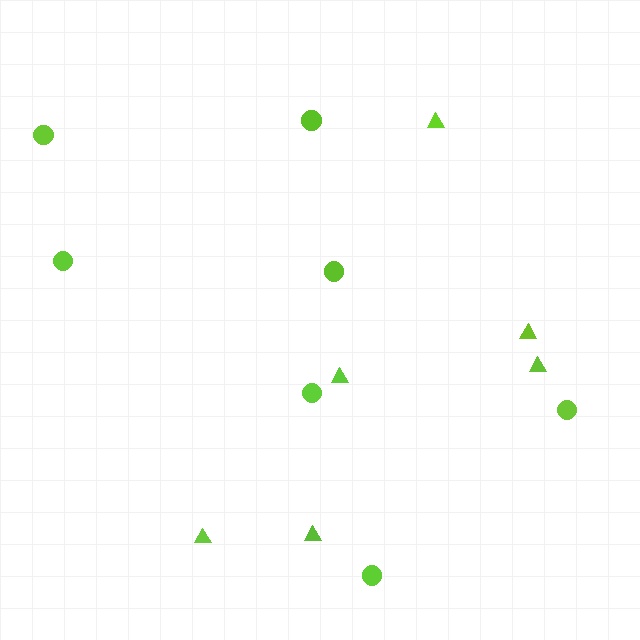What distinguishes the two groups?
There are 2 groups: one group of triangles (6) and one group of circles (7).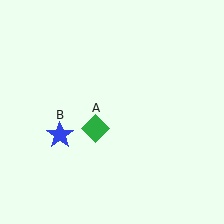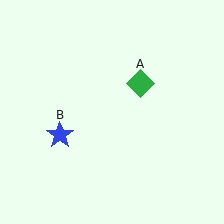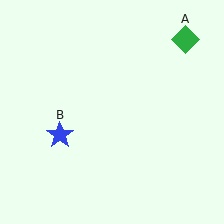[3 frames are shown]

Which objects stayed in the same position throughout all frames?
Blue star (object B) remained stationary.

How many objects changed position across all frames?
1 object changed position: green diamond (object A).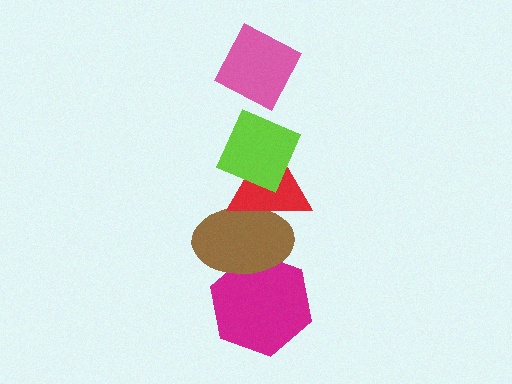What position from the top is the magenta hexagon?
The magenta hexagon is 5th from the top.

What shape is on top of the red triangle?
The lime diamond is on top of the red triangle.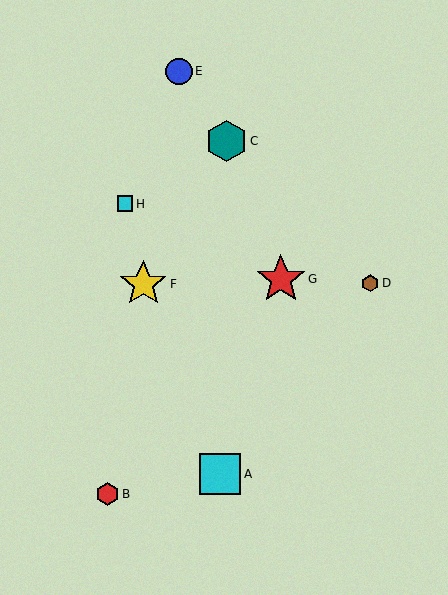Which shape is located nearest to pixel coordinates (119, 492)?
The red hexagon (labeled B) at (107, 494) is nearest to that location.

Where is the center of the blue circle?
The center of the blue circle is at (179, 71).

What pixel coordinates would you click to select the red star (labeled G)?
Click at (281, 279) to select the red star G.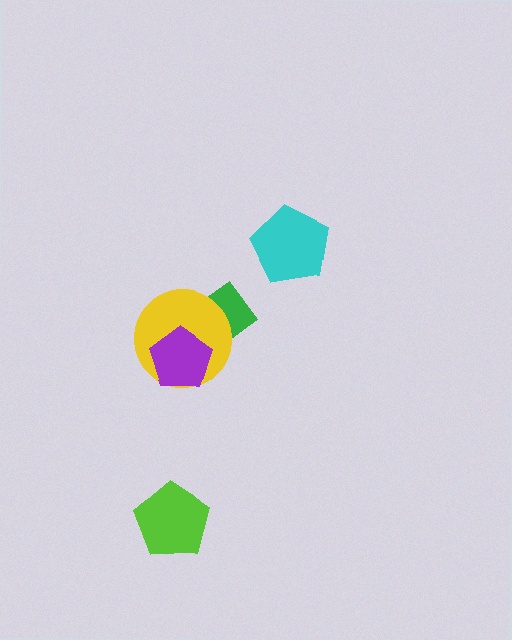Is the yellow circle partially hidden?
Yes, it is partially covered by another shape.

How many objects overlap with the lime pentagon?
0 objects overlap with the lime pentagon.